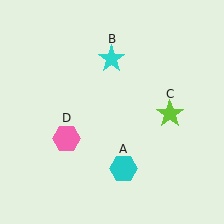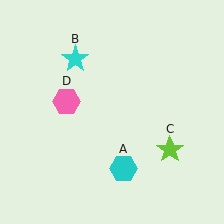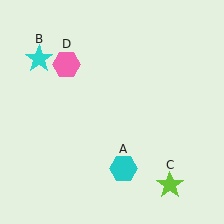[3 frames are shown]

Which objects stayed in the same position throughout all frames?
Cyan hexagon (object A) remained stationary.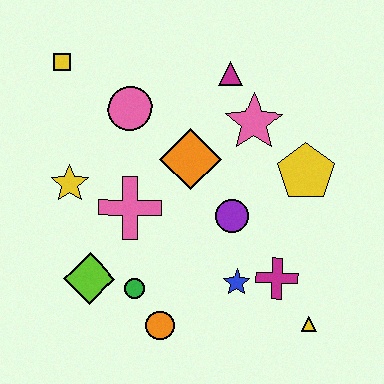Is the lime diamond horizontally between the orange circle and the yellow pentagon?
No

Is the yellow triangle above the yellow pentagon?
No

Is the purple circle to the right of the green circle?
Yes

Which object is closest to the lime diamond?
The green circle is closest to the lime diamond.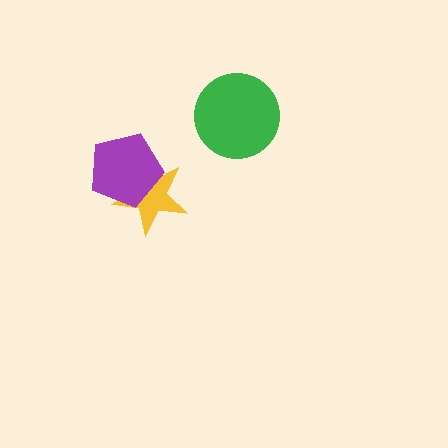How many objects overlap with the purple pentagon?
1 object overlaps with the purple pentagon.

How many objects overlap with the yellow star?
1 object overlaps with the yellow star.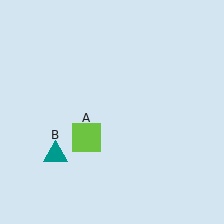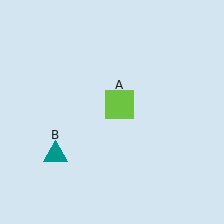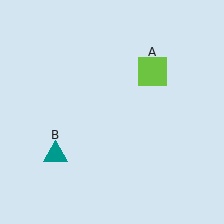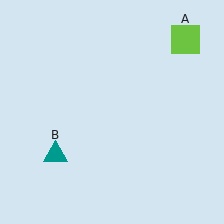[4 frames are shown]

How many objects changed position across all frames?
1 object changed position: lime square (object A).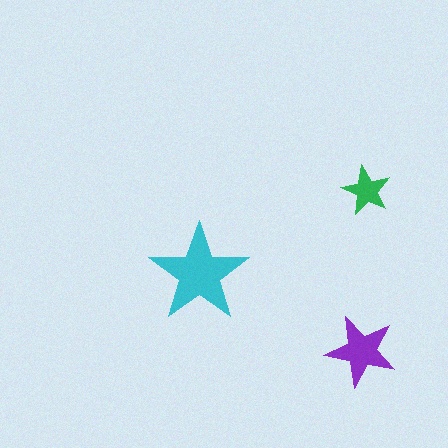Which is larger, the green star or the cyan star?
The cyan one.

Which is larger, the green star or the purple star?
The purple one.